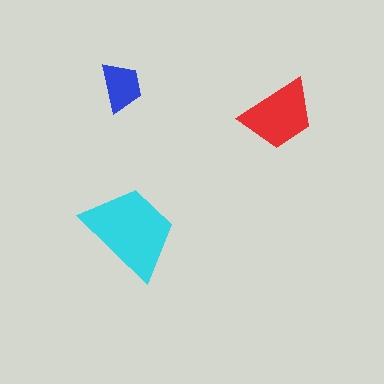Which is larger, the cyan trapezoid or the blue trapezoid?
The cyan one.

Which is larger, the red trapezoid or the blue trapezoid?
The red one.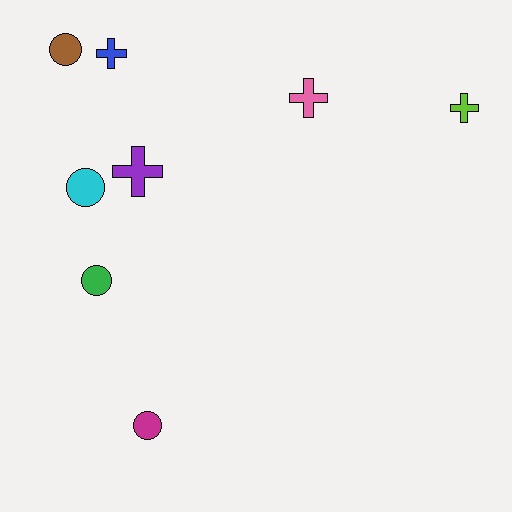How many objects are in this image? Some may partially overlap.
There are 8 objects.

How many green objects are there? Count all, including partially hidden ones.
There is 1 green object.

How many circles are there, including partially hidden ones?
There are 4 circles.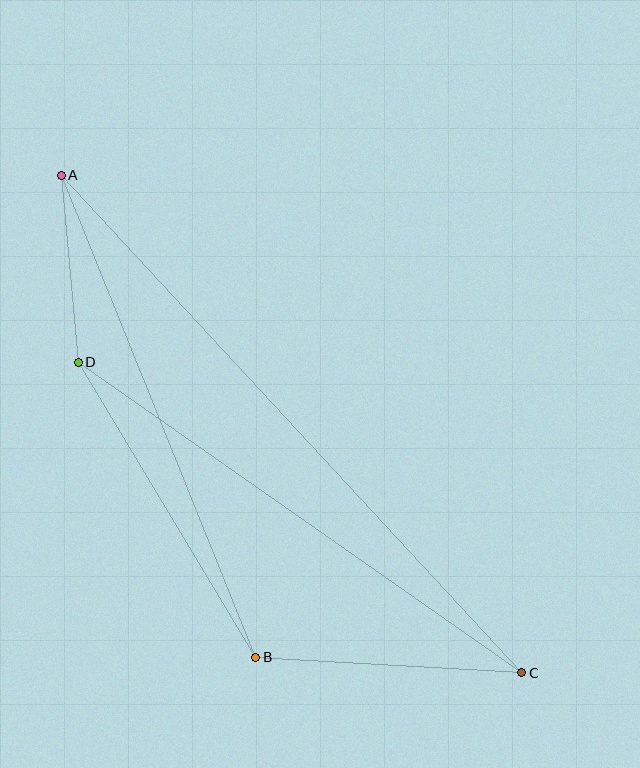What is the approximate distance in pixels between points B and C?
The distance between B and C is approximately 266 pixels.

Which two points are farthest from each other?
Points A and C are farthest from each other.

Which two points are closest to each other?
Points A and D are closest to each other.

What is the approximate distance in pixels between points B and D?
The distance between B and D is approximately 345 pixels.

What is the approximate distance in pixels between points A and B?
The distance between A and B is approximately 520 pixels.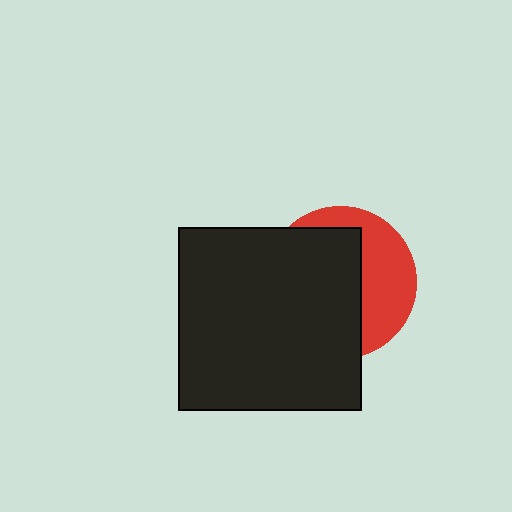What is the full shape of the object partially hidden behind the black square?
The partially hidden object is a red circle.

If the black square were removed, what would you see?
You would see the complete red circle.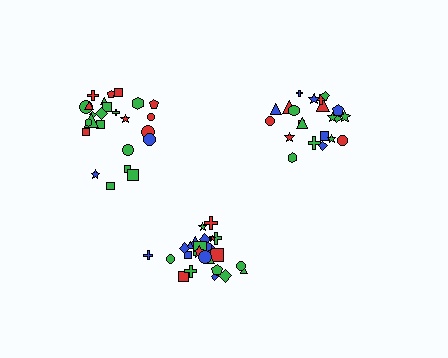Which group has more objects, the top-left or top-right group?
The top-left group.